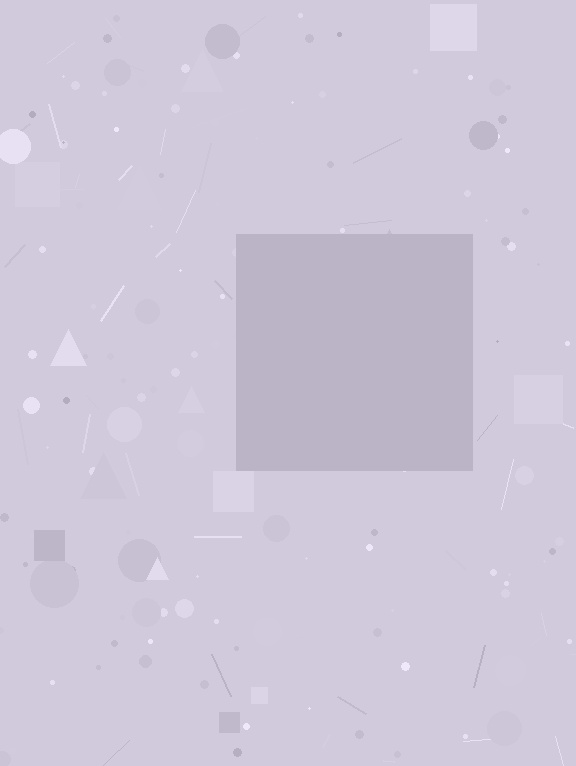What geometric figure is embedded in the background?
A square is embedded in the background.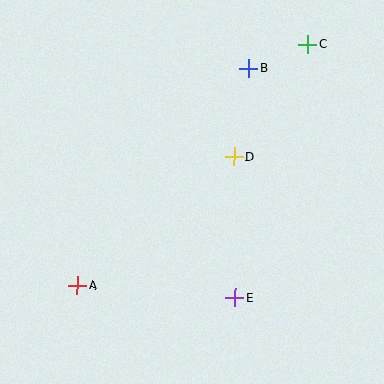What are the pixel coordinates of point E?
Point E is at (235, 298).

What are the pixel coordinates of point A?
Point A is at (77, 285).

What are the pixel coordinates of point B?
Point B is at (249, 68).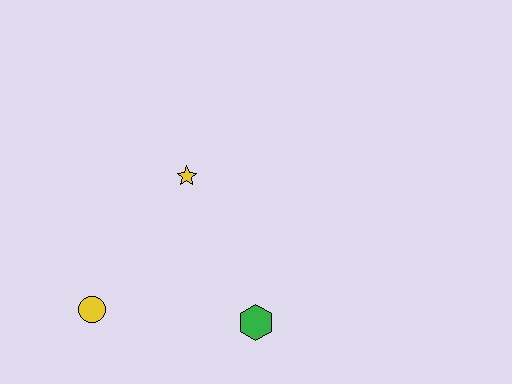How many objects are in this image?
There are 3 objects.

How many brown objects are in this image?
There are no brown objects.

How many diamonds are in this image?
There are no diamonds.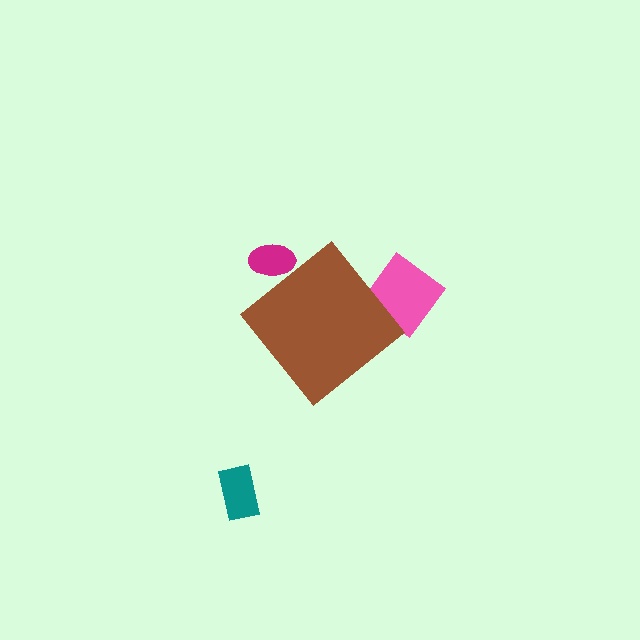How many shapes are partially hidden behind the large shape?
2 shapes are partially hidden.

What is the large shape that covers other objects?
A brown diamond.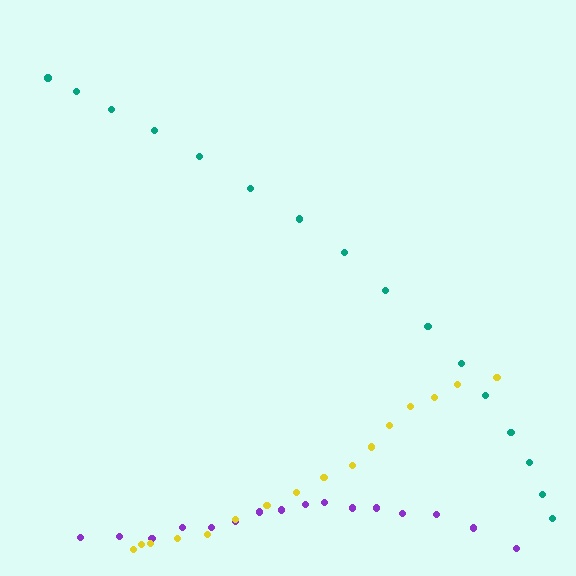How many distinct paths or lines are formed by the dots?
There are 3 distinct paths.